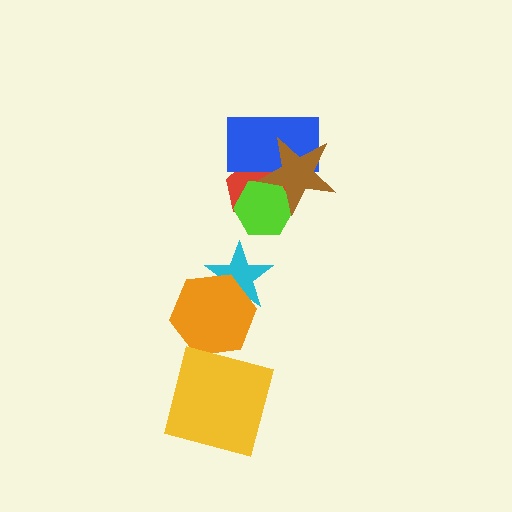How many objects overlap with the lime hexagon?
3 objects overlap with the lime hexagon.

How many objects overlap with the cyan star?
1 object overlaps with the cyan star.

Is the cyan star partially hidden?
Yes, it is partially covered by another shape.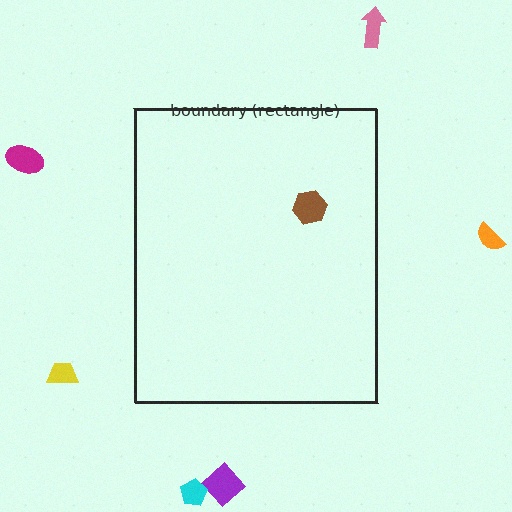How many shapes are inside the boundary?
1 inside, 6 outside.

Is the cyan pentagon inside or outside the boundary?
Outside.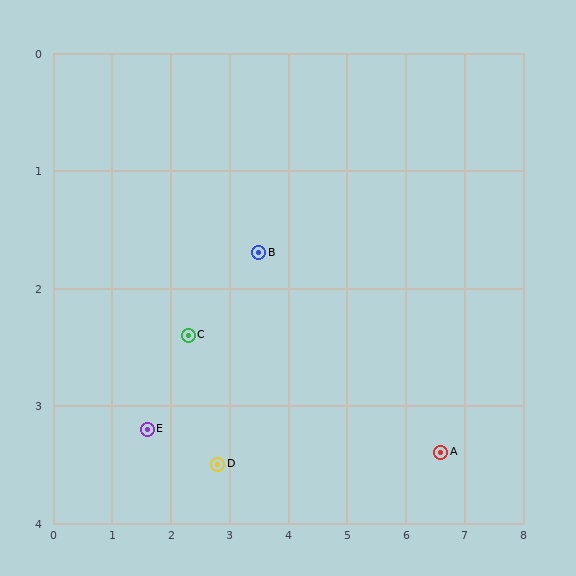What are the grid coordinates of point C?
Point C is at approximately (2.3, 2.4).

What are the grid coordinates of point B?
Point B is at approximately (3.5, 1.7).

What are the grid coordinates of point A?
Point A is at approximately (6.6, 3.4).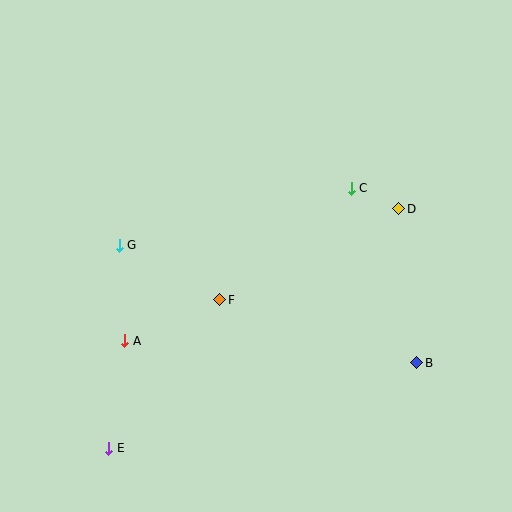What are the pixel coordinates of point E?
Point E is at (109, 448).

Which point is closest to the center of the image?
Point F at (220, 300) is closest to the center.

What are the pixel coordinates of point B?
Point B is at (417, 363).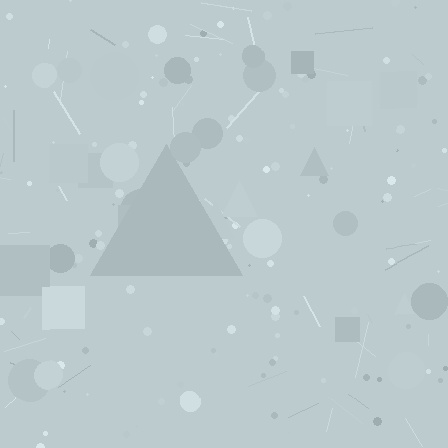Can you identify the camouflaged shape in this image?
The camouflaged shape is a triangle.